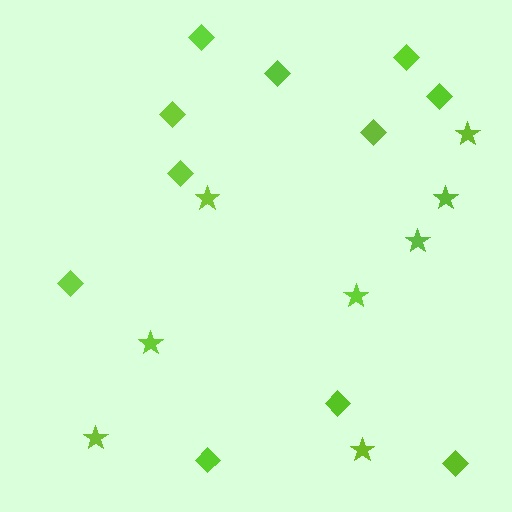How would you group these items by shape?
There are 2 groups: one group of diamonds (11) and one group of stars (8).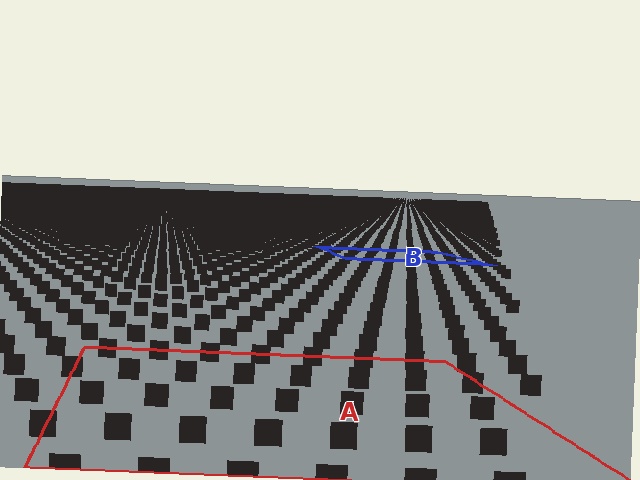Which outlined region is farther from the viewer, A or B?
Region B is farther from the viewer — the texture elements inside it appear smaller and more densely packed.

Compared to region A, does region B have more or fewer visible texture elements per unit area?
Region B has more texture elements per unit area — they are packed more densely because it is farther away.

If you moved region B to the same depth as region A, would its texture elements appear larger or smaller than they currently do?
They would appear larger. At a closer depth, the same texture elements are projected at a bigger on-screen size.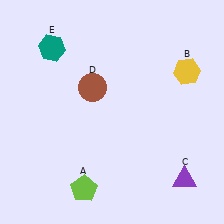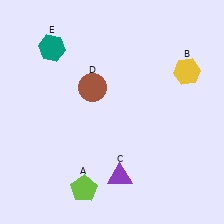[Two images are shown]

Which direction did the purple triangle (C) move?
The purple triangle (C) moved left.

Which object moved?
The purple triangle (C) moved left.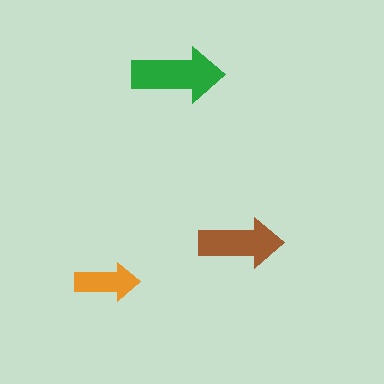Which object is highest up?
The green arrow is topmost.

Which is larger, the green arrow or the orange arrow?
The green one.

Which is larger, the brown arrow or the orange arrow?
The brown one.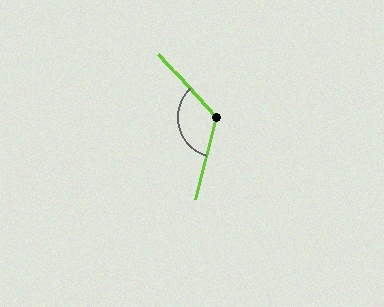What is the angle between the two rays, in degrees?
Approximately 123 degrees.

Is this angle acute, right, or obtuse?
It is obtuse.